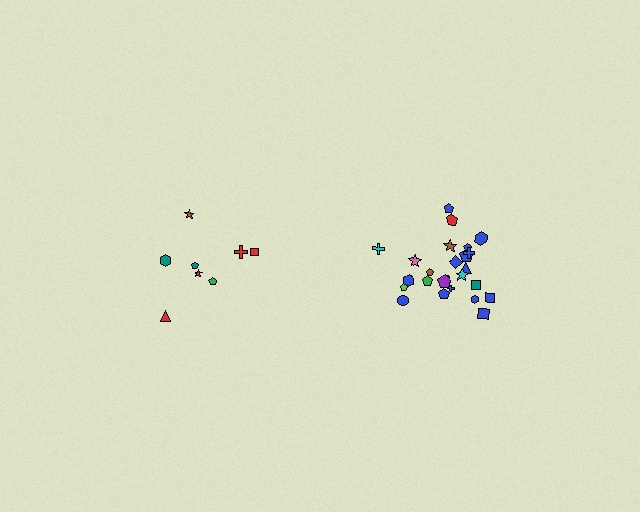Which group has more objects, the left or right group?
The right group.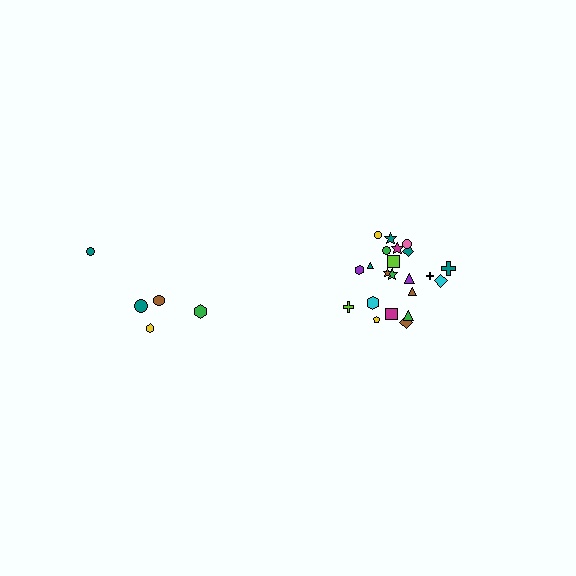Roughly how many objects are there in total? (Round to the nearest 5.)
Roughly 25 objects in total.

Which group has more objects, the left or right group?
The right group.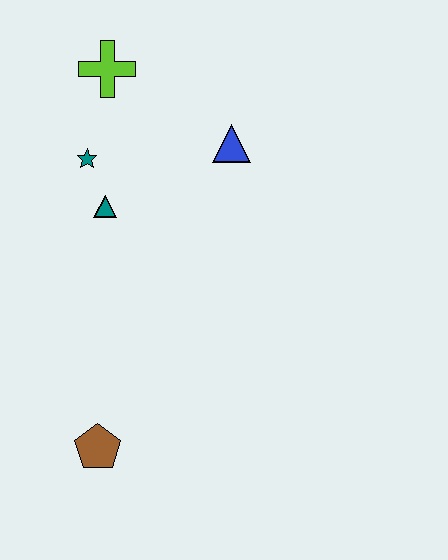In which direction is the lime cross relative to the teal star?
The lime cross is above the teal star.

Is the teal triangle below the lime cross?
Yes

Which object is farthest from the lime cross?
The brown pentagon is farthest from the lime cross.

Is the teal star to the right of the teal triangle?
No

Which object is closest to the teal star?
The teal triangle is closest to the teal star.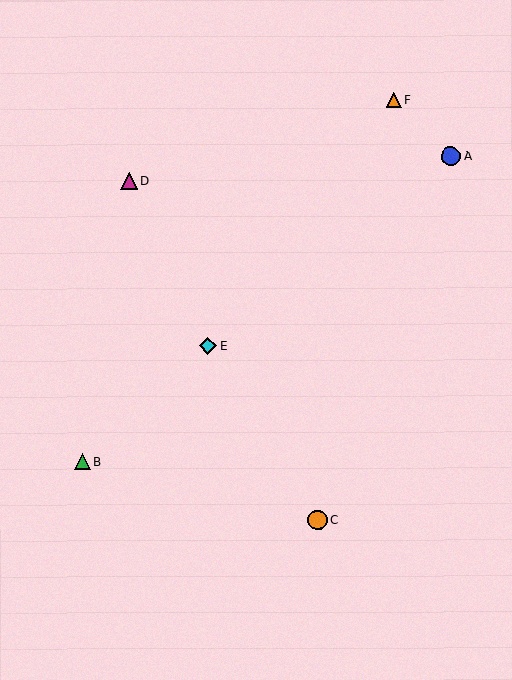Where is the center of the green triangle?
The center of the green triangle is at (82, 462).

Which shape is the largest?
The orange circle (labeled C) is the largest.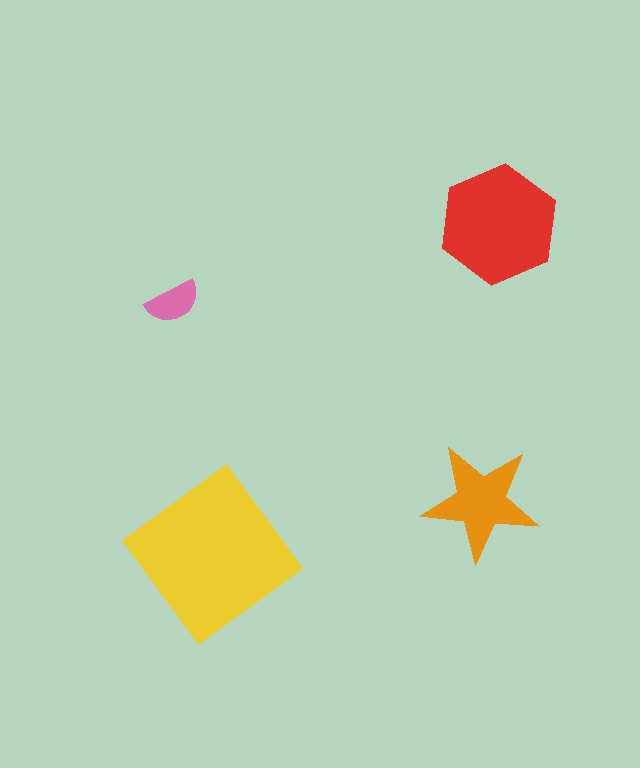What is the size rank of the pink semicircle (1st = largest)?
4th.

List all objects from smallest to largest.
The pink semicircle, the orange star, the red hexagon, the yellow diamond.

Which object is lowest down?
The yellow diamond is bottommost.